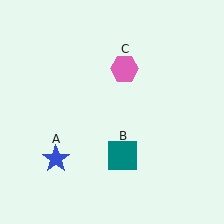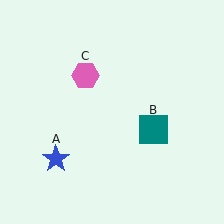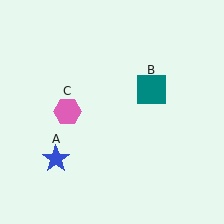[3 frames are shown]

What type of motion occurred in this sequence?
The teal square (object B), pink hexagon (object C) rotated counterclockwise around the center of the scene.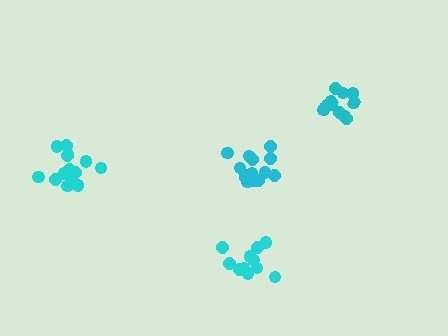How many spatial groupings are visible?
There are 4 spatial groupings.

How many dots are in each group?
Group 1: 11 dots, Group 2: 11 dots, Group 3: 15 dots, Group 4: 15 dots (52 total).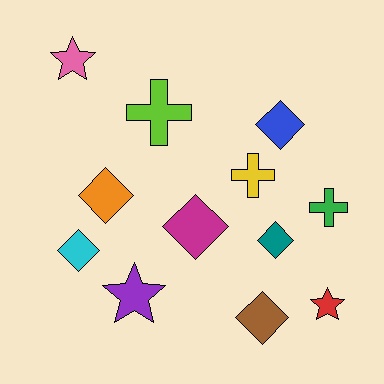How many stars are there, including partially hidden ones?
There are 3 stars.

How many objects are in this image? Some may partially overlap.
There are 12 objects.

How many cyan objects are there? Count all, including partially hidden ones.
There is 1 cyan object.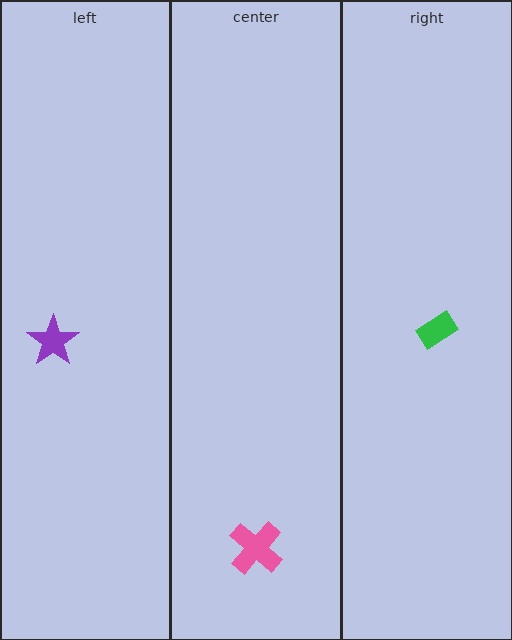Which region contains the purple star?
The left region.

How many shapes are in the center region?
1.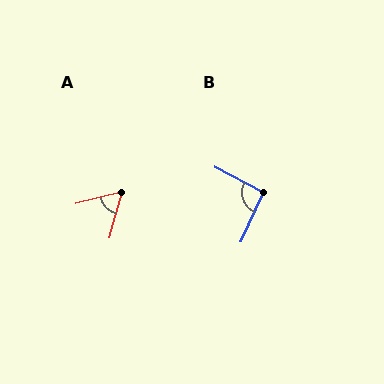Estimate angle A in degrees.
Approximately 60 degrees.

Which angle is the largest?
B, at approximately 93 degrees.